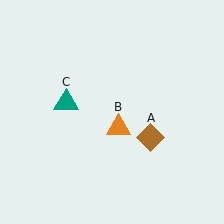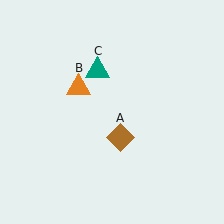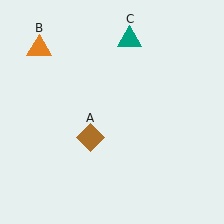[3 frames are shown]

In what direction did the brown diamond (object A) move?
The brown diamond (object A) moved left.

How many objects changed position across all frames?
3 objects changed position: brown diamond (object A), orange triangle (object B), teal triangle (object C).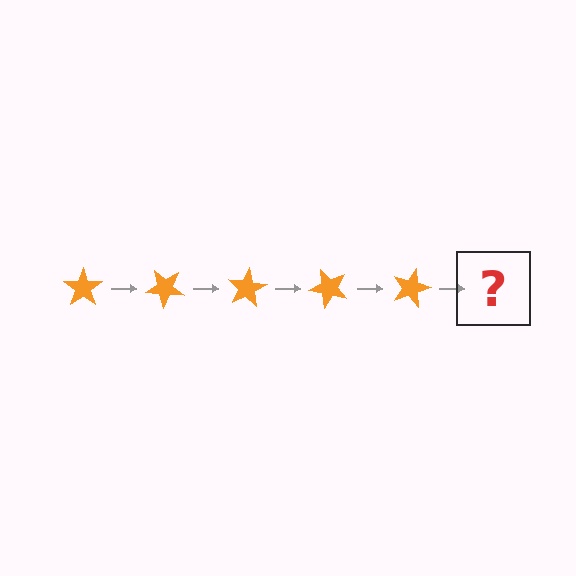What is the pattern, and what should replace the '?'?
The pattern is that the star rotates 40 degrees each step. The '?' should be an orange star rotated 200 degrees.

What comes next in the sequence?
The next element should be an orange star rotated 200 degrees.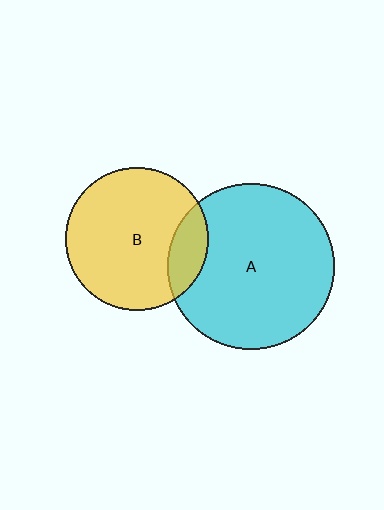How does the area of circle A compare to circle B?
Approximately 1.4 times.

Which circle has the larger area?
Circle A (cyan).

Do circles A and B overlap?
Yes.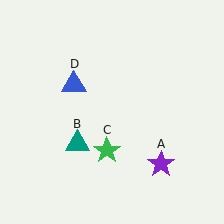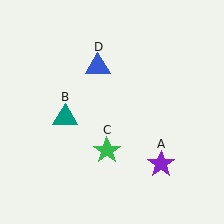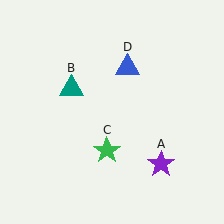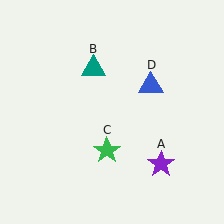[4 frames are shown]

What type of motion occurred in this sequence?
The teal triangle (object B), blue triangle (object D) rotated clockwise around the center of the scene.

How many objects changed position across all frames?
2 objects changed position: teal triangle (object B), blue triangle (object D).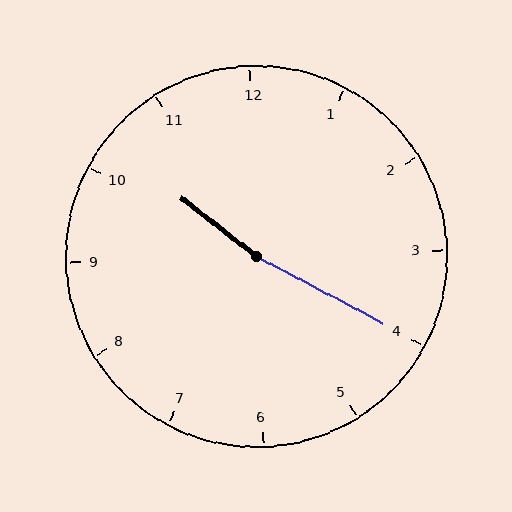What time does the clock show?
10:20.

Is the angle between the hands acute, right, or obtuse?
It is obtuse.